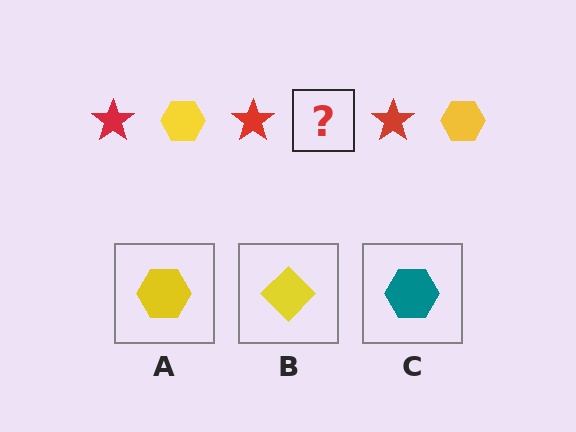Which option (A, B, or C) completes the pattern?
A.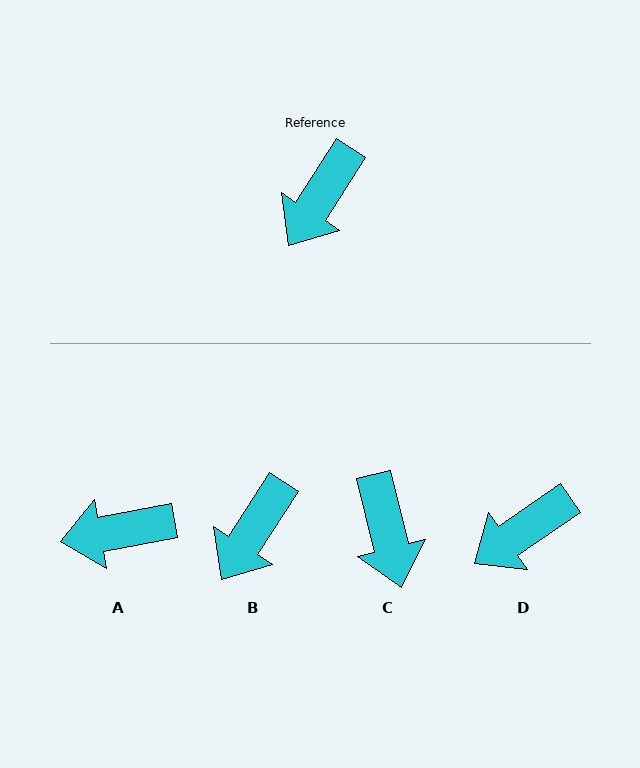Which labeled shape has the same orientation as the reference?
B.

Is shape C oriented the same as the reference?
No, it is off by about 47 degrees.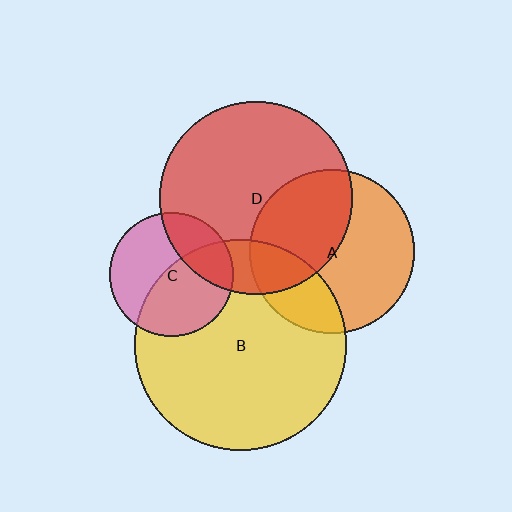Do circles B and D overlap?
Yes.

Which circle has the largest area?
Circle B (yellow).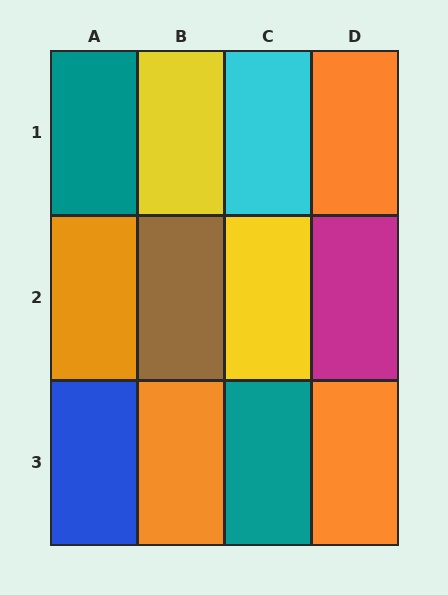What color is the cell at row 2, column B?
Brown.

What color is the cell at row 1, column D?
Orange.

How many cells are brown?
1 cell is brown.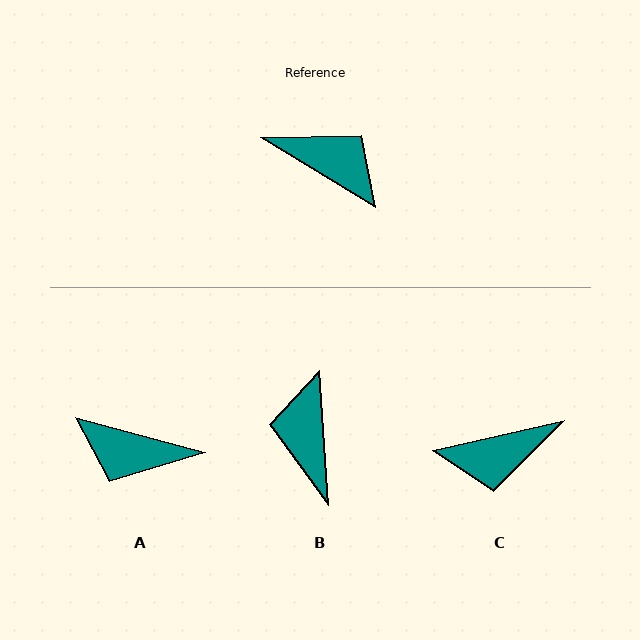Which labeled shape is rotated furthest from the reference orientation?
A, about 164 degrees away.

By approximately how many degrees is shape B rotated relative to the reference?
Approximately 126 degrees counter-clockwise.